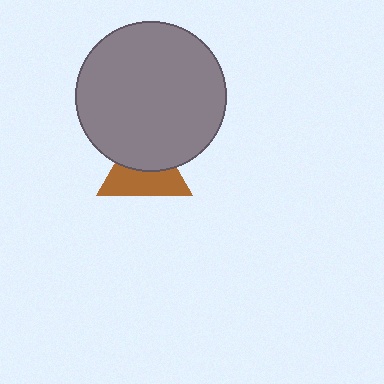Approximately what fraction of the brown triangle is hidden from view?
Roughly 47% of the brown triangle is hidden behind the gray circle.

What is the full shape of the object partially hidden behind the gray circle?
The partially hidden object is a brown triangle.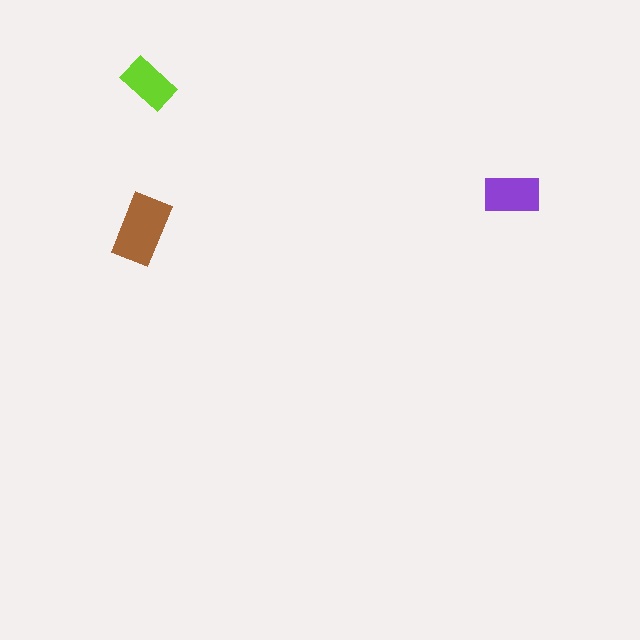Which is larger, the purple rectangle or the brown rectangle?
The brown one.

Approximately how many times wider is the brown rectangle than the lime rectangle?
About 1.5 times wider.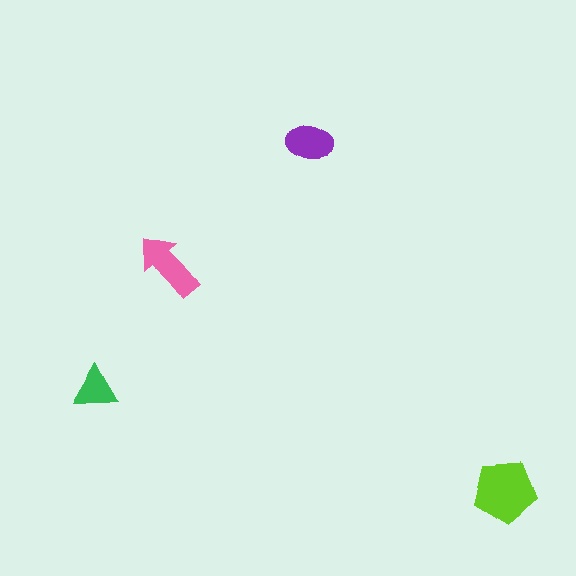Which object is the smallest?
The green triangle.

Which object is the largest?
The lime pentagon.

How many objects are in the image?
There are 4 objects in the image.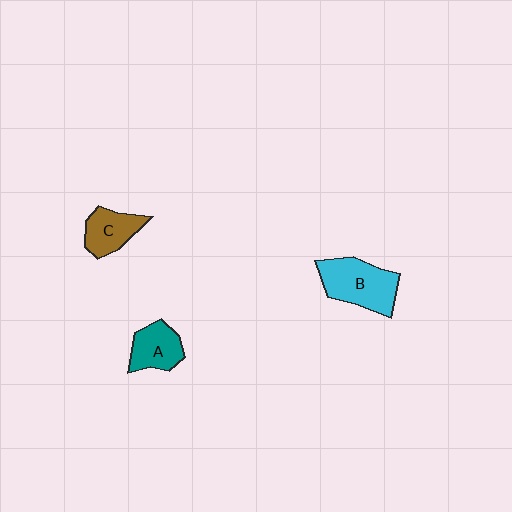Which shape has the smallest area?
Shape C (brown).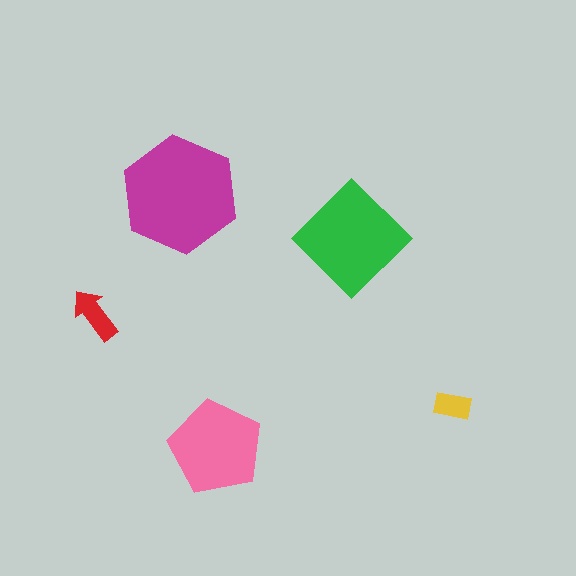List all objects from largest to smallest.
The magenta hexagon, the green diamond, the pink pentagon, the red arrow, the yellow rectangle.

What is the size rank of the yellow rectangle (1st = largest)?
5th.